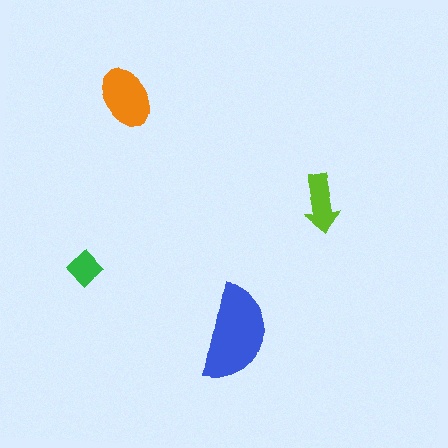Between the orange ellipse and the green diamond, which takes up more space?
The orange ellipse.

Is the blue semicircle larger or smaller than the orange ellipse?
Larger.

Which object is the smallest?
The green diamond.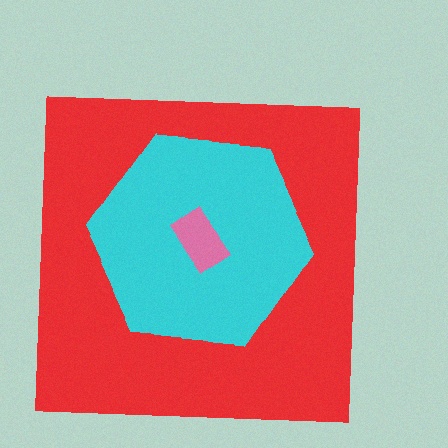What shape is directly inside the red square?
The cyan hexagon.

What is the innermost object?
The pink rectangle.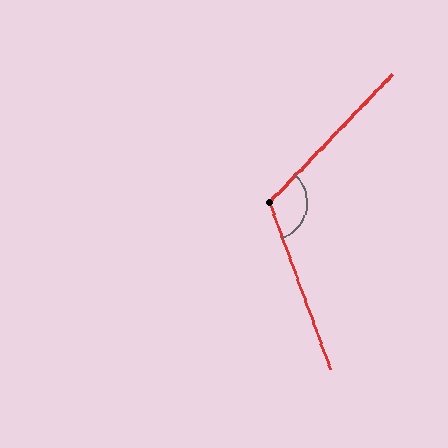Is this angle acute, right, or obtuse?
It is obtuse.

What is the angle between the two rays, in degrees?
Approximately 117 degrees.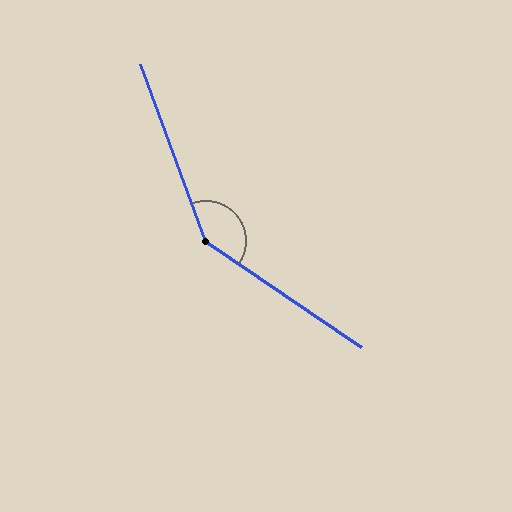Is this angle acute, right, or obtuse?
It is obtuse.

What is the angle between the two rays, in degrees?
Approximately 145 degrees.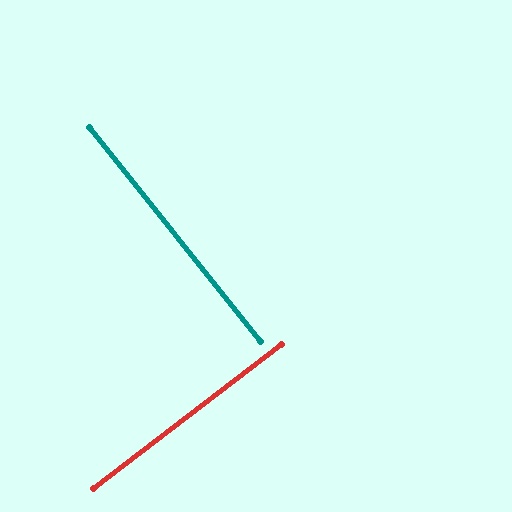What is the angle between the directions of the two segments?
Approximately 89 degrees.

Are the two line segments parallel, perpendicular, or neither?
Perpendicular — they meet at approximately 89°.